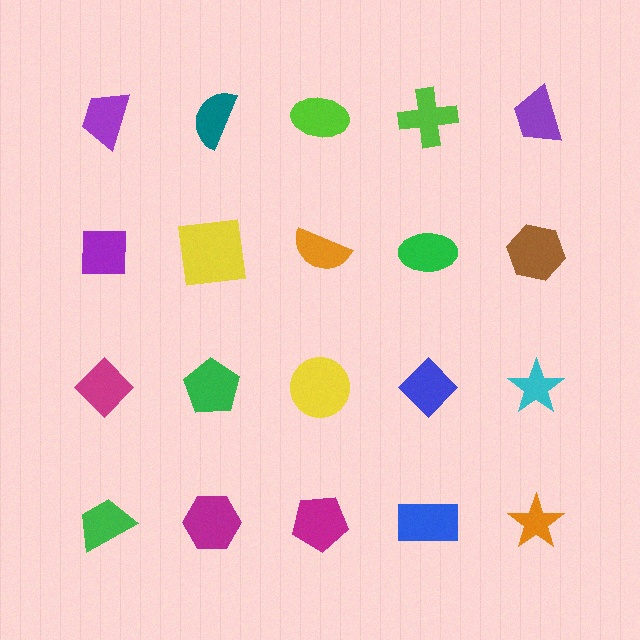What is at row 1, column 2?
A teal semicircle.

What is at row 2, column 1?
A purple square.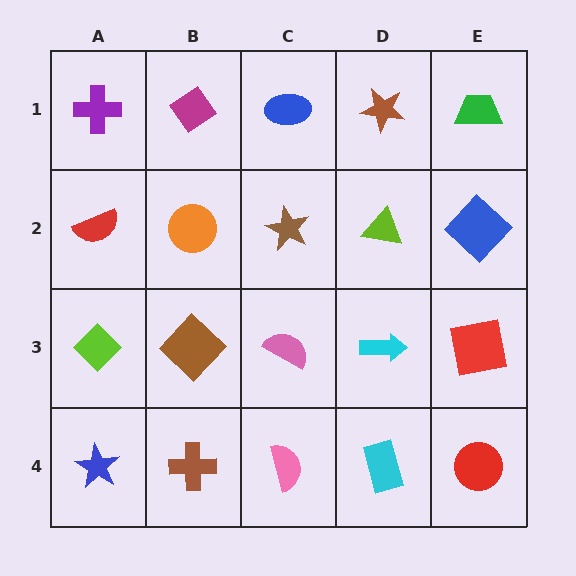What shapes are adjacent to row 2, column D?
A brown star (row 1, column D), a cyan arrow (row 3, column D), a brown star (row 2, column C), a blue diamond (row 2, column E).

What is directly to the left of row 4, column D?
A pink semicircle.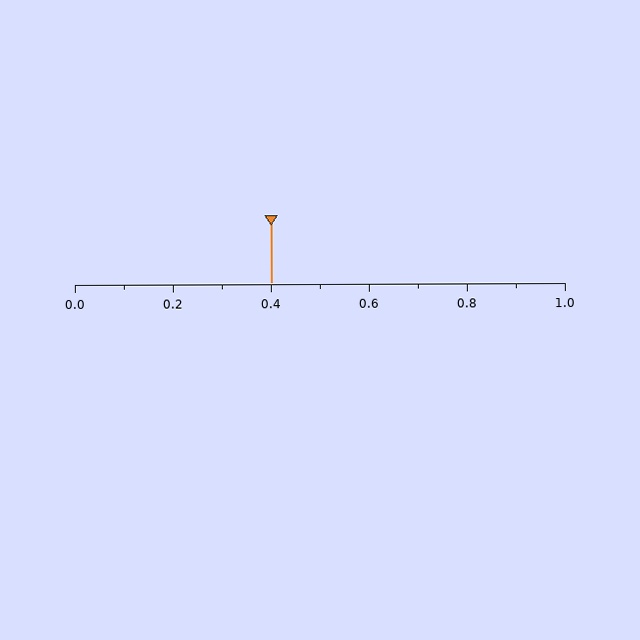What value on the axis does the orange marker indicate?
The marker indicates approximately 0.4.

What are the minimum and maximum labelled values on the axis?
The axis runs from 0.0 to 1.0.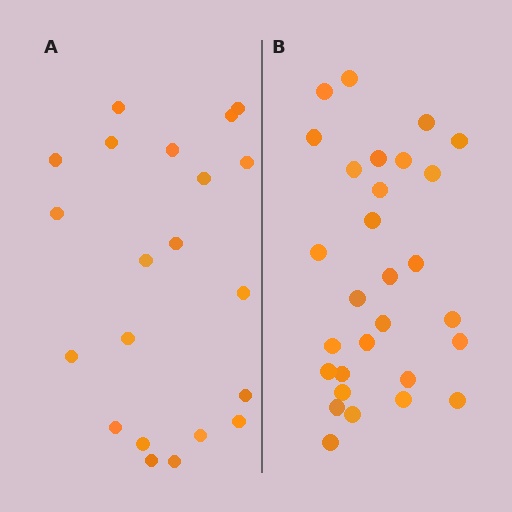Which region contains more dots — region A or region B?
Region B (the right region) has more dots.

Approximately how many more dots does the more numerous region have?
Region B has roughly 8 or so more dots than region A.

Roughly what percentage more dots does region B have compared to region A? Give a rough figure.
About 40% more.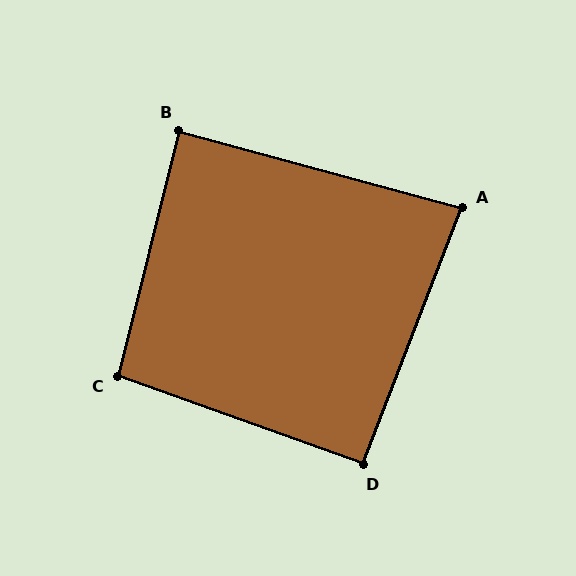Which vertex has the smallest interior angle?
A, at approximately 84 degrees.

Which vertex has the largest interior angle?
C, at approximately 96 degrees.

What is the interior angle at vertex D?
Approximately 91 degrees (approximately right).